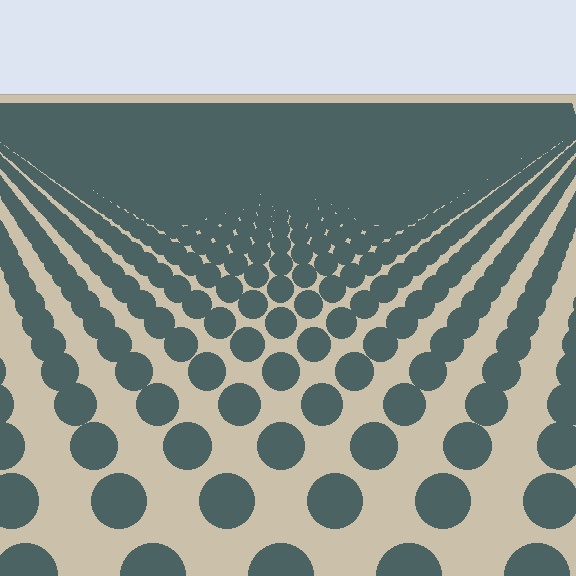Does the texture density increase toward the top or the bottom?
Density increases toward the top.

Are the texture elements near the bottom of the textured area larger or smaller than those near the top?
Larger. Near the bottom, elements are closer to the viewer and appear at a bigger on-screen size.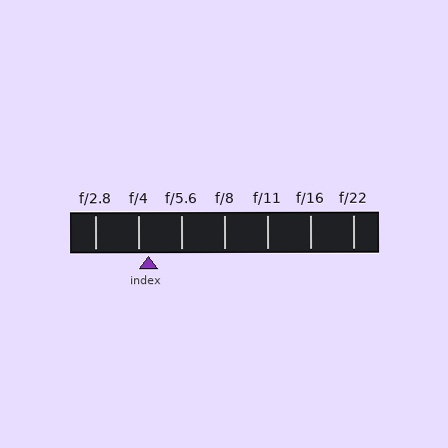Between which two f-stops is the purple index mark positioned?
The index mark is between f/4 and f/5.6.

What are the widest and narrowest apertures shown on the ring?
The widest aperture shown is f/2.8 and the narrowest is f/22.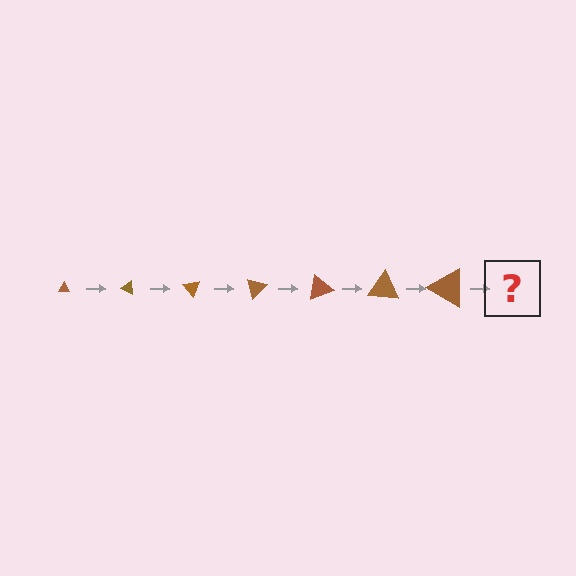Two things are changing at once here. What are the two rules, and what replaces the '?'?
The two rules are that the triangle grows larger each step and it rotates 25 degrees each step. The '?' should be a triangle, larger than the previous one and rotated 175 degrees from the start.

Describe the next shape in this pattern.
It should be a triangle, larger than the previous one and rotated 175 degrees from the start.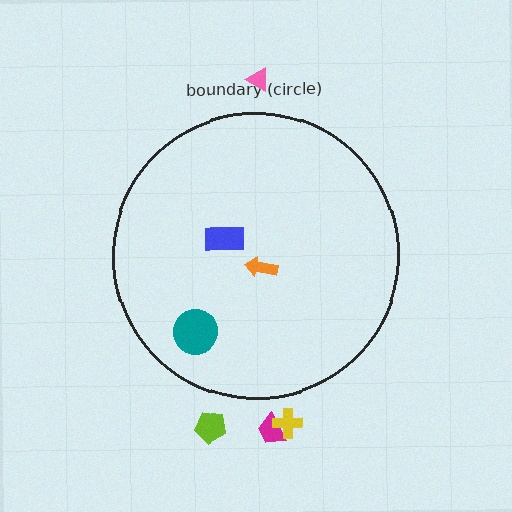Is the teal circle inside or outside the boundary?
Inside.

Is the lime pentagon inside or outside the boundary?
Outside.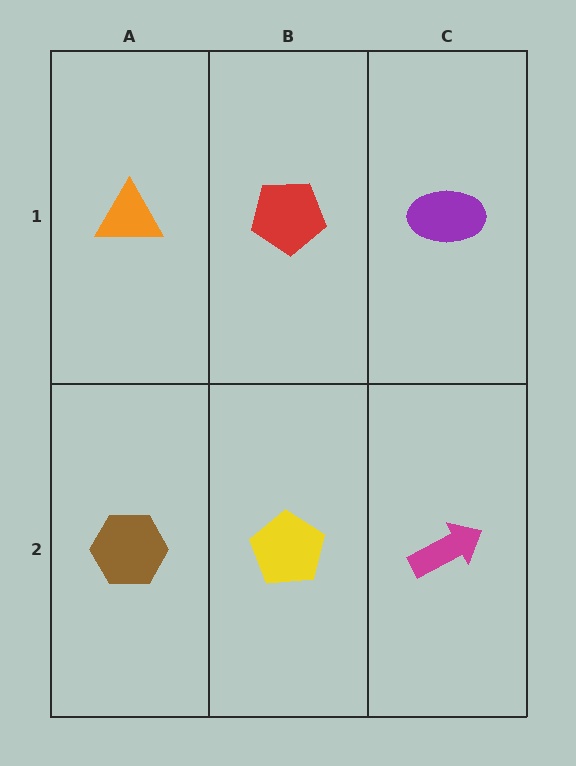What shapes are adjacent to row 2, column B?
A red pentagon (row 1, column B), a brown hexagon (row 2, column A), a magenta arrow (row 2, column C).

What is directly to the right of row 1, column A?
A red pentagon.